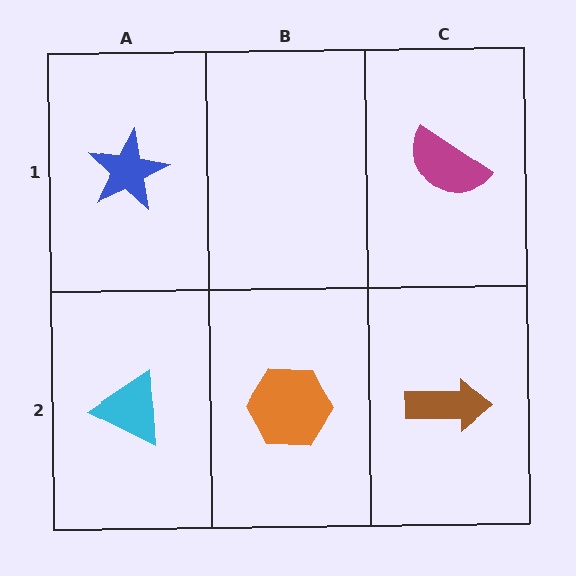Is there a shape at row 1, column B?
No, that cell is empty.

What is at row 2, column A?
A cyan triangle.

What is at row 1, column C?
A magenta semicircle.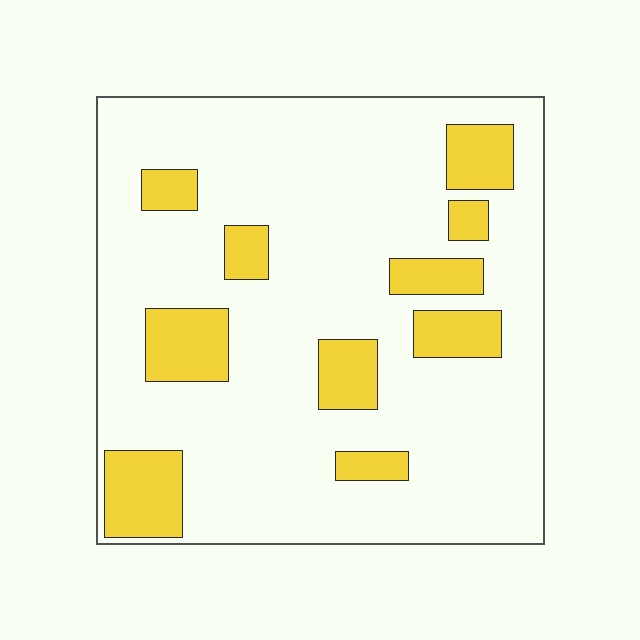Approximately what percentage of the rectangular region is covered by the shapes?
Approximately 20%.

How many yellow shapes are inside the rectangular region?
10.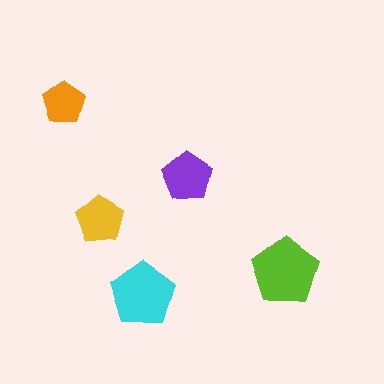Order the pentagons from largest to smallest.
the lime one, the cyan one, the purple one, the yellow one, the orange one.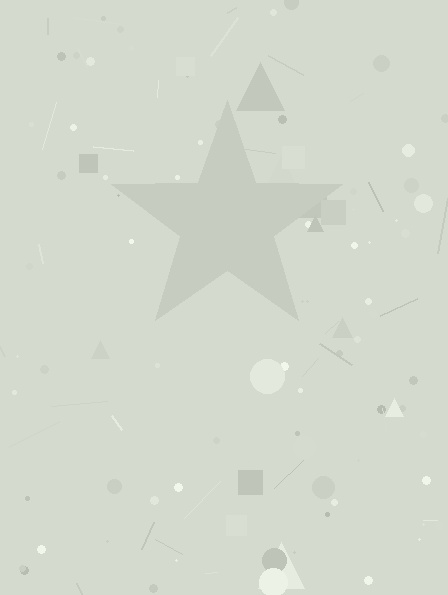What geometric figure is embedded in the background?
A star is embedded in the background.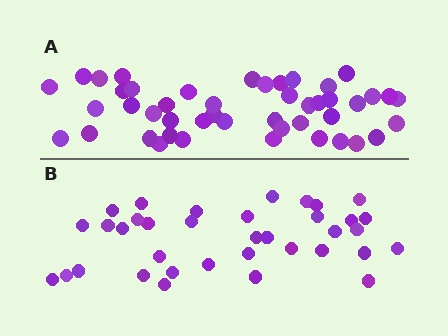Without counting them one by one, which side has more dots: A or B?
Region A (the top region) has more dots.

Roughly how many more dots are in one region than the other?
Region A has roughly 10 or so more dots than region B.